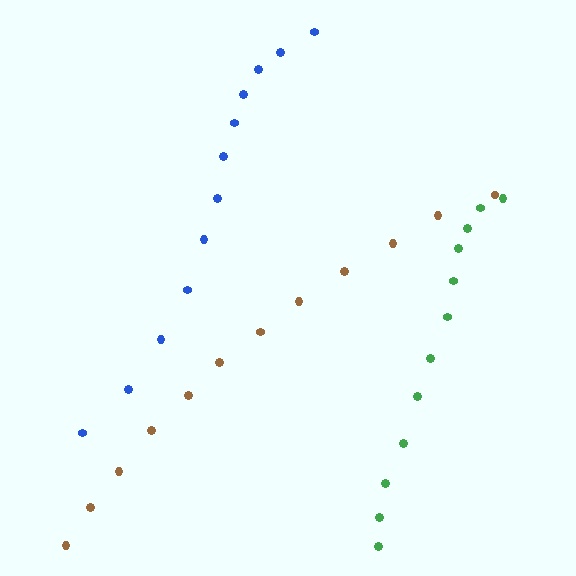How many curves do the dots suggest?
There are 3 distinct paths.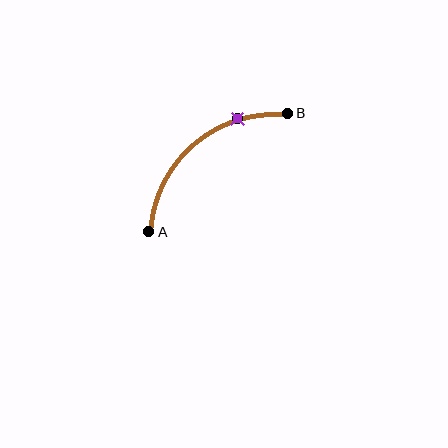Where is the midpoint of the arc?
The arc midpoint is the point on the curve farthest from the straight line joining A and B. It sits above and to the left of that line.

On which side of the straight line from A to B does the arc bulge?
The arc bulges above and to the left of the straight line connecting A and B.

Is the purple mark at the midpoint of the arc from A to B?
No. The purple mark lies on the arc but is closer to endpoint B. The arc midpoint would be at the point on the curve equidistant along the arc from both A and B.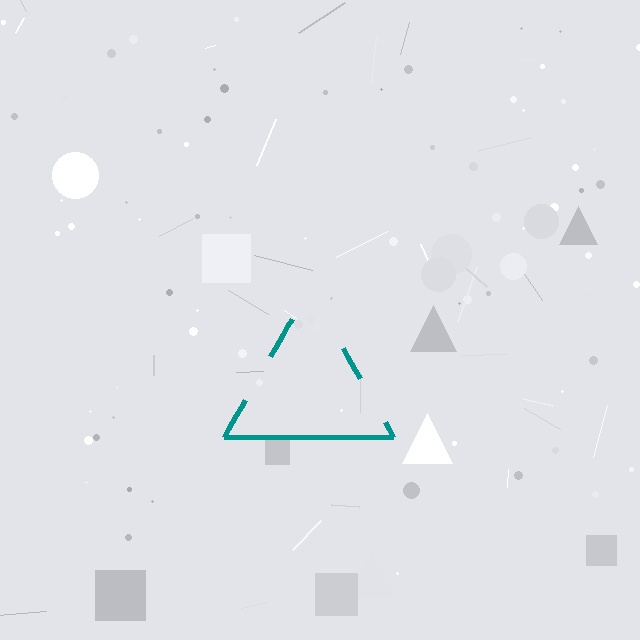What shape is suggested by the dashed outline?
The dashed outline suggests a triangle.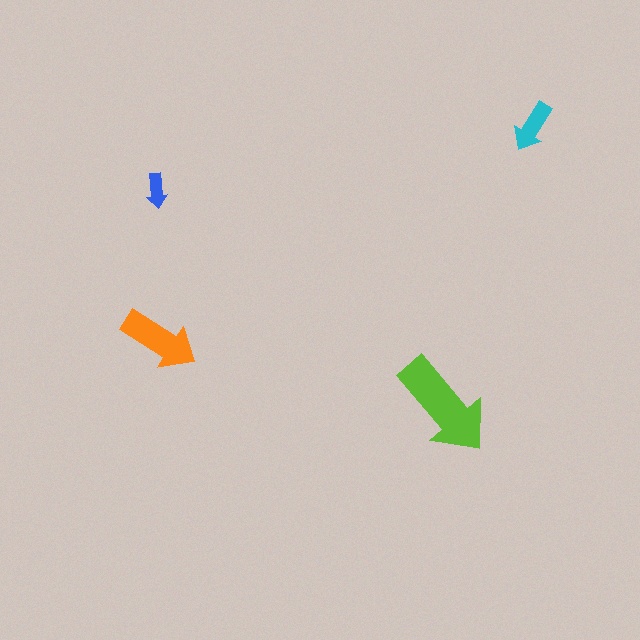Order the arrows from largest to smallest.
the lime one, the orange one, the cyan one, the blue one.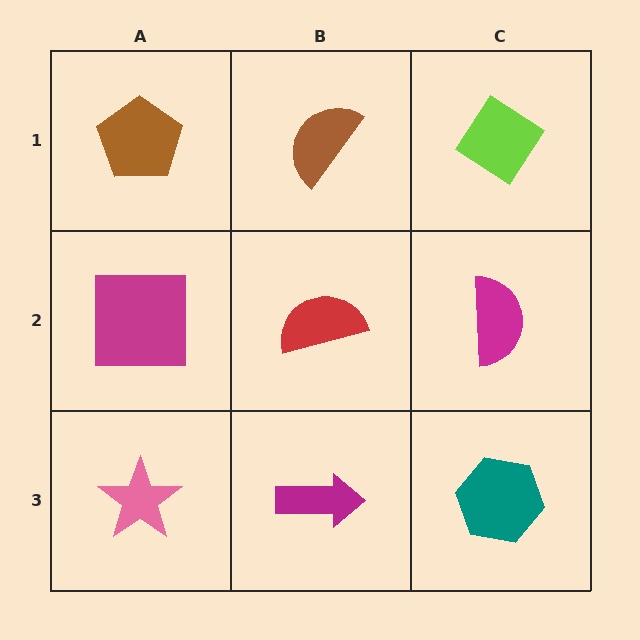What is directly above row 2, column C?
A lime diamond.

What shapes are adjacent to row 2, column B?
A brown semicircle (row 1, column B), a magenta arrow (row 3, column B), a magenta square (row 2, column A), a magenta semicircle (row 2, column C).